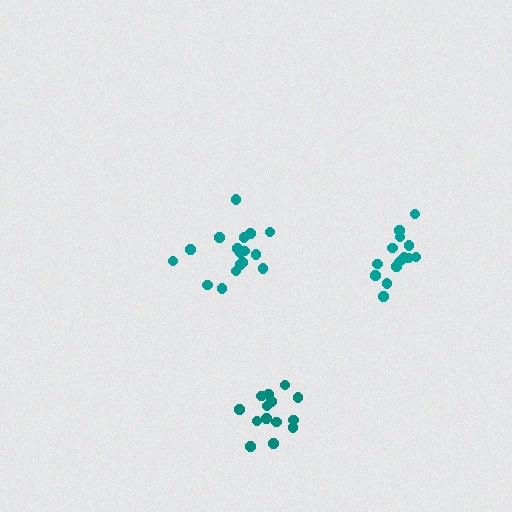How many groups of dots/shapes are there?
There are 3 groups.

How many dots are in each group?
Group 1: 15 dots, Group 2: 17 dots, Group 3: 14 dots (46 total).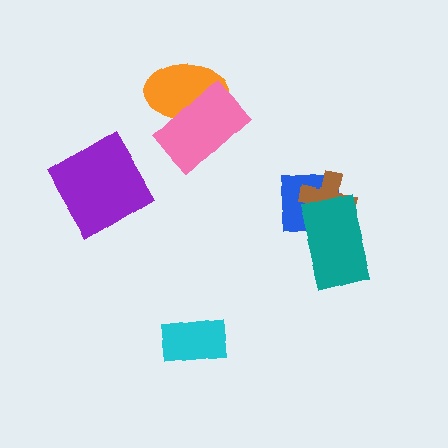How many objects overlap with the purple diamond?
0 objects overlap with the purple diamond.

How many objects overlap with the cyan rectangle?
0 objects overlap with the cyan rectangle.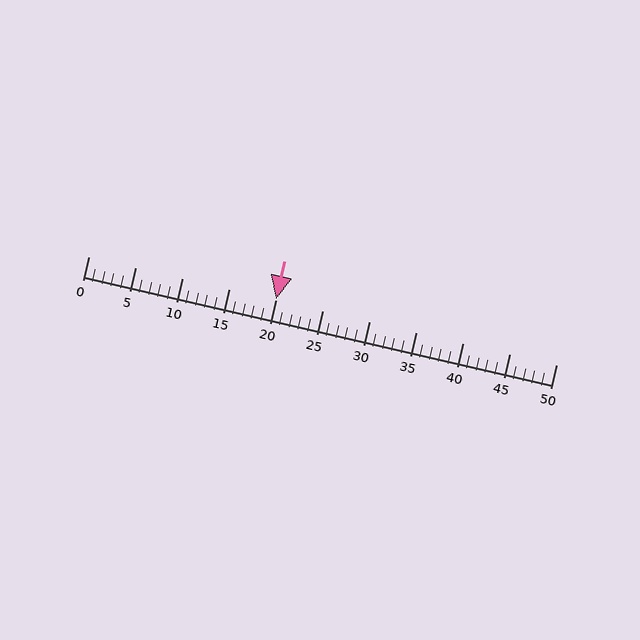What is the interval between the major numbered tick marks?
The major tick marks are spaced 5 units apart.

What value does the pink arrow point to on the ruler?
The pink arrow points to approximately 20.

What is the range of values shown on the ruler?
The ruler shows values from 0 to 50.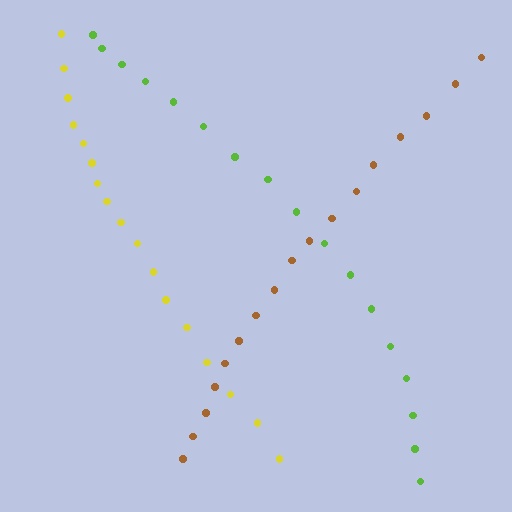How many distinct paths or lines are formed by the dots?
There are 3 distinct paths.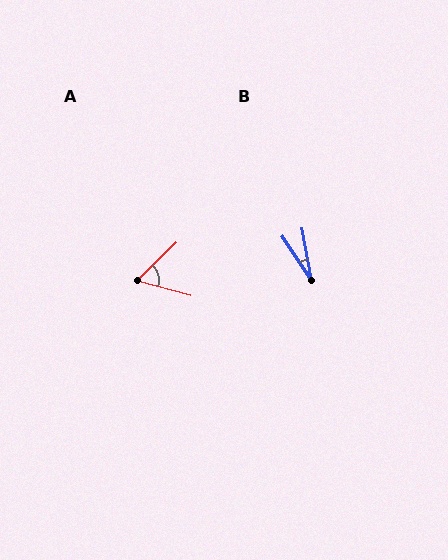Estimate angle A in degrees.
Approximately 60 degrees.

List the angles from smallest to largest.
B (23°), A (60°).